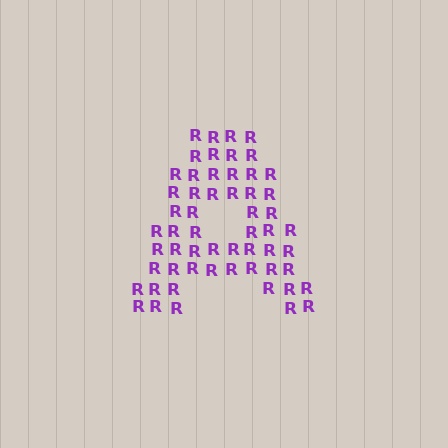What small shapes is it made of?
It is made of small letter R's.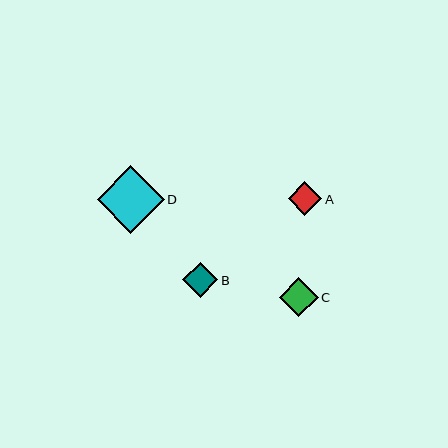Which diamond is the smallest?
Diamond A is the smallest with a size of approximately 34 pixels.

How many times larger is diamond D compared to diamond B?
Diamond D is approximately 1.9 times the size of diamond B.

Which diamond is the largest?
Diamond D is the largest with a size of approximately 67 pixels.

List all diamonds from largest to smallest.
From largest to smallest: D, C, B, A.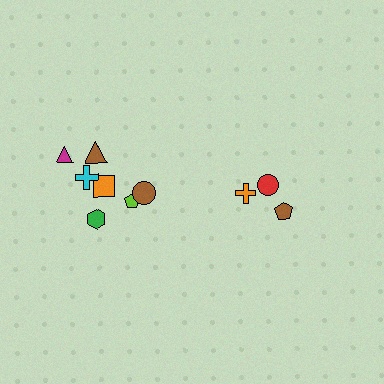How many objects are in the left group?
There are 7 objects.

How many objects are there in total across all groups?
There are 10 objects.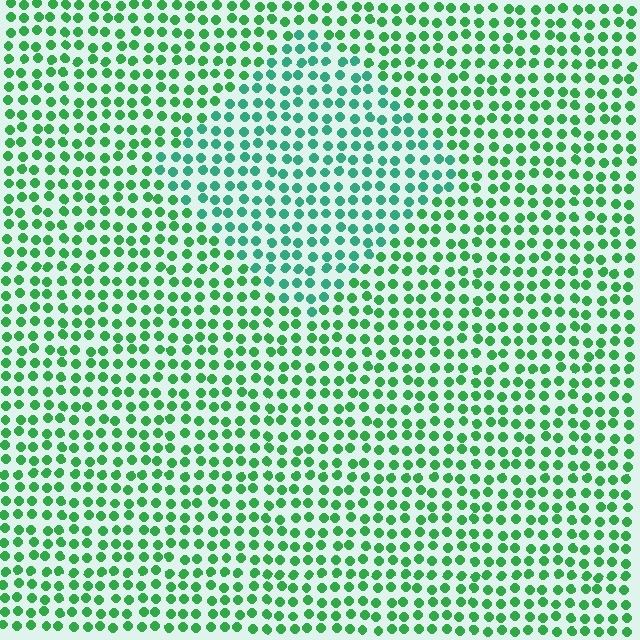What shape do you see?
I see a diamond.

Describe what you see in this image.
The image is filled with small green elements in a uniform arrangement. A diamond-shaped region is visible where the elements are tinted to a slightly different hue, forming a subtle color boundary.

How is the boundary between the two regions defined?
The boundary is defined purely by a slight shift in hue (about 29 degrees). Spacing, size, and orientation are identical on both sides.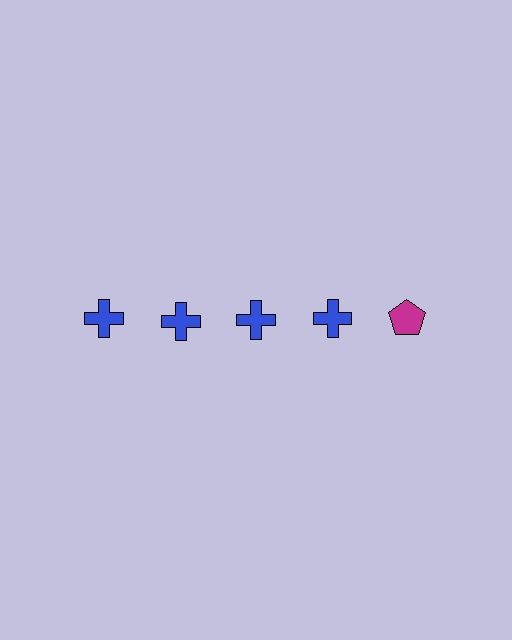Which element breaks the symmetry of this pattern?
The magenta pentagon in the top row, rightmost column breaks the symmetry. All other shapes are blue crosses.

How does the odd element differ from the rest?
It differs in both color (magenta instead of blue) and shape (pentagon instead of cross).